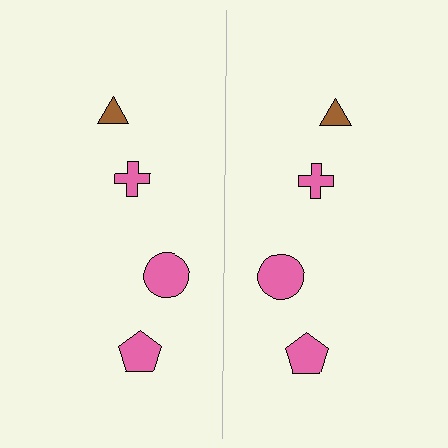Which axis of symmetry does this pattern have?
The pattern has a vertical axis of symmetry running through the center of the image.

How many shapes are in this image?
There are 8 shapes in this image.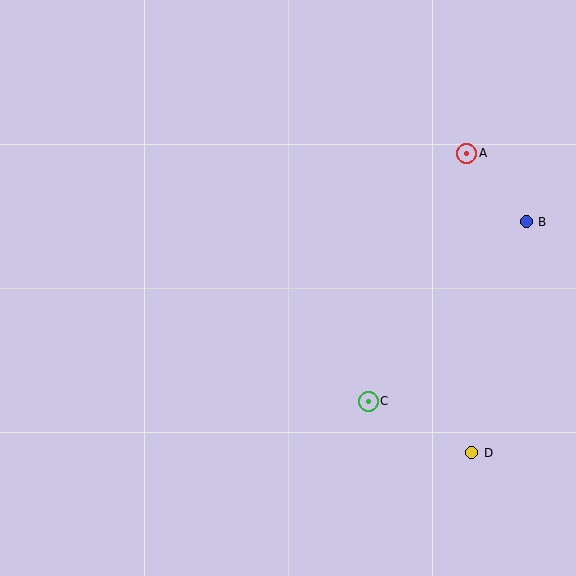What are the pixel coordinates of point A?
Point A is at (467, 153).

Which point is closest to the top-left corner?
Point A is closest to the top-left corner.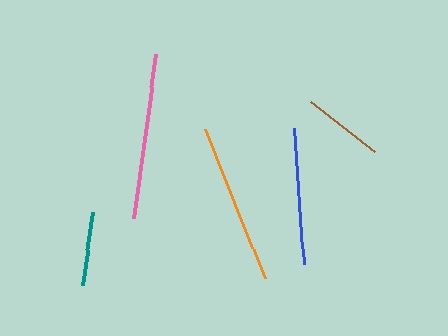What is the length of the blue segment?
The blue segment is approximately 137 pixels long.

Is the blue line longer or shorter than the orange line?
The orange line is longer than the blue line.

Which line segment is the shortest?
The teal line is the shortest at approximately 74 pixels.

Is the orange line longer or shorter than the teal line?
The orange line is longer than the teal line.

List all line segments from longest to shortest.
From longest to shortest: pink, orange, blue, brown, teal.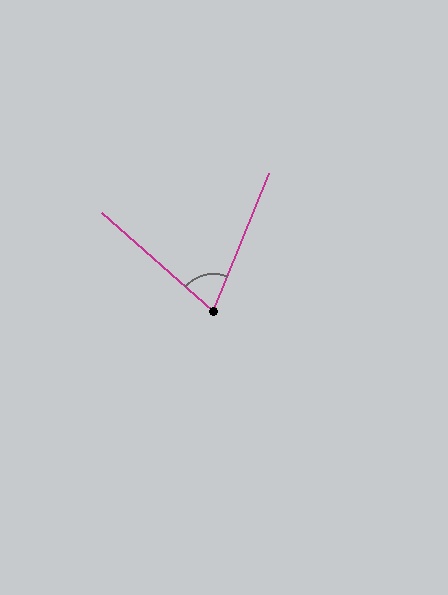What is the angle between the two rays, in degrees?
Approximately 71 degrees.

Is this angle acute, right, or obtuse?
It is acute.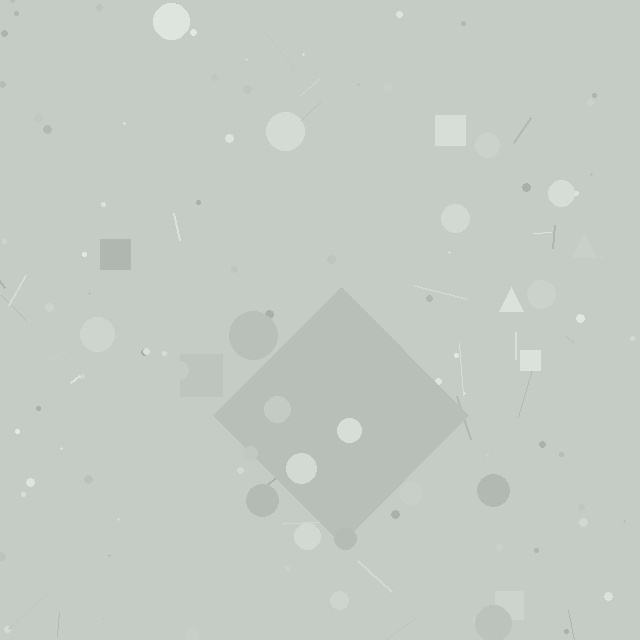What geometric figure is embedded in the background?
A diamond is embedded in the background.